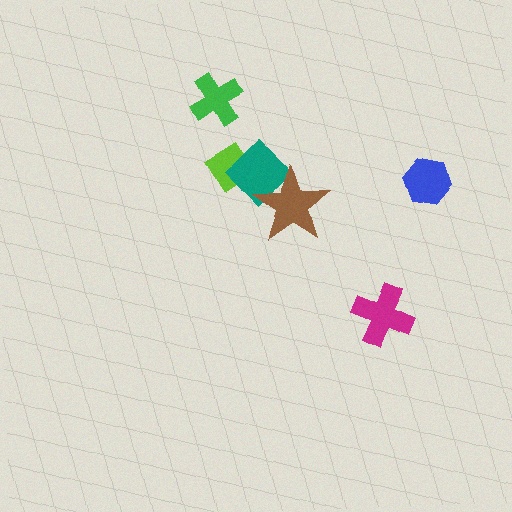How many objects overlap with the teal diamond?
2 objects overlap with the teal diamond.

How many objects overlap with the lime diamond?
1 object overlaps with the lime diamond.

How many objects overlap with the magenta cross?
0 objects overlap with the magenta cross.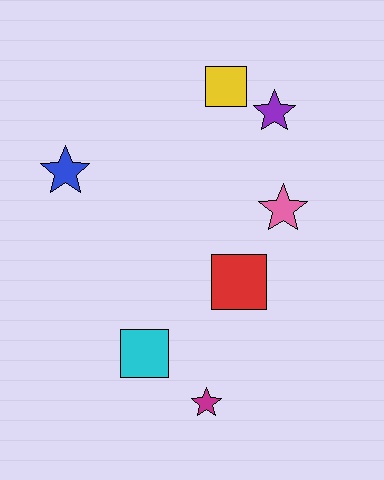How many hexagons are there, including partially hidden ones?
There are no hexagons.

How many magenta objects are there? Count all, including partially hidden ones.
There is 1 magenta object.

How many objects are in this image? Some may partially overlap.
There are 7 objects.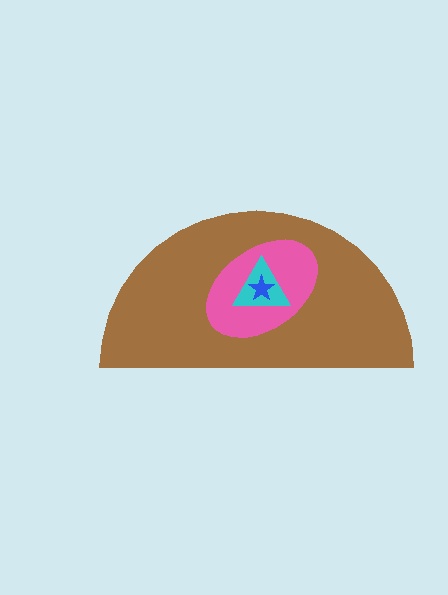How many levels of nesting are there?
4.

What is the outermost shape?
The brown semicircle.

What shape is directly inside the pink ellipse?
The cyan triangle.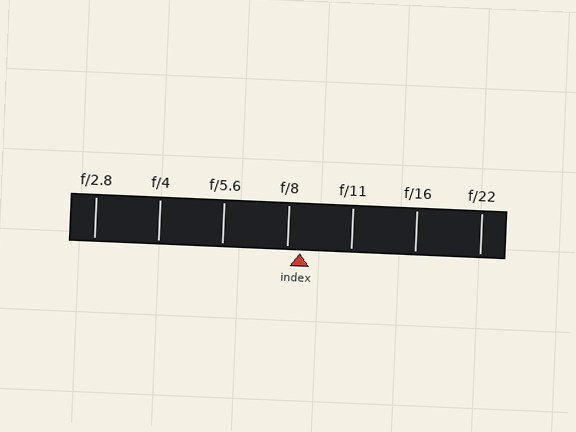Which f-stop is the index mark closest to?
The index mark is closest to f/8.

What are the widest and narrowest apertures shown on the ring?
The widest aperture shown is f/2.8 and the narrowest is f/22.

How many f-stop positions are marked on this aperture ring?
There are 7 f-stop positions marked.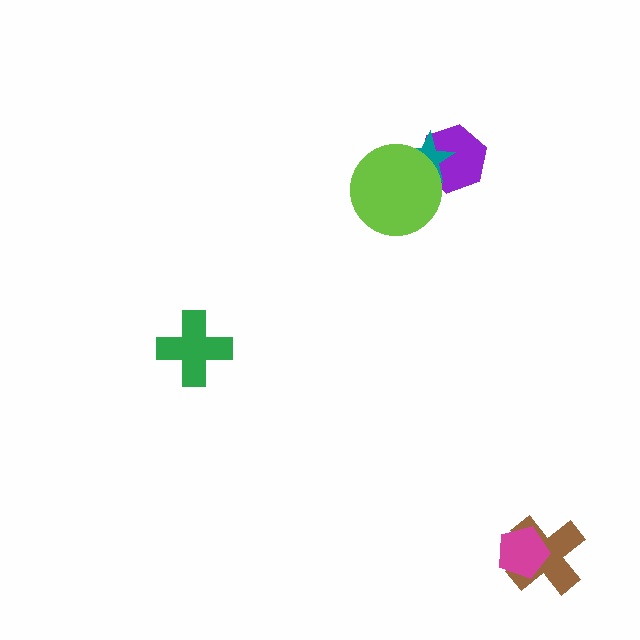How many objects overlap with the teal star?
2 objects overlap with the teal star.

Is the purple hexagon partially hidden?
Yes, it is partially covered by another shape.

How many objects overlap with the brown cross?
1 object overlaps with the brown cross.